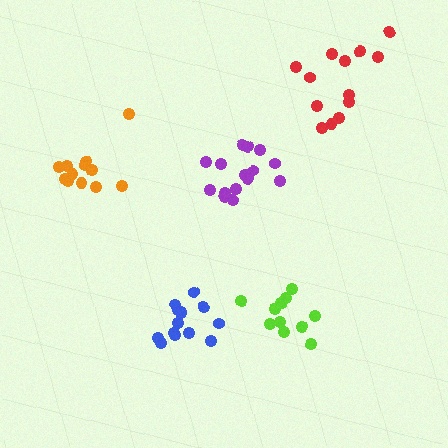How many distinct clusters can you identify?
There are 5 distinct clusters.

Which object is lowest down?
The blue cluster is bottommost.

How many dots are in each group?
Group 1: 14 dots, Group 2: 12 dots, Group 3: 11 dots, Group 4: 13 dots, Group 5: 15 dots (65 total).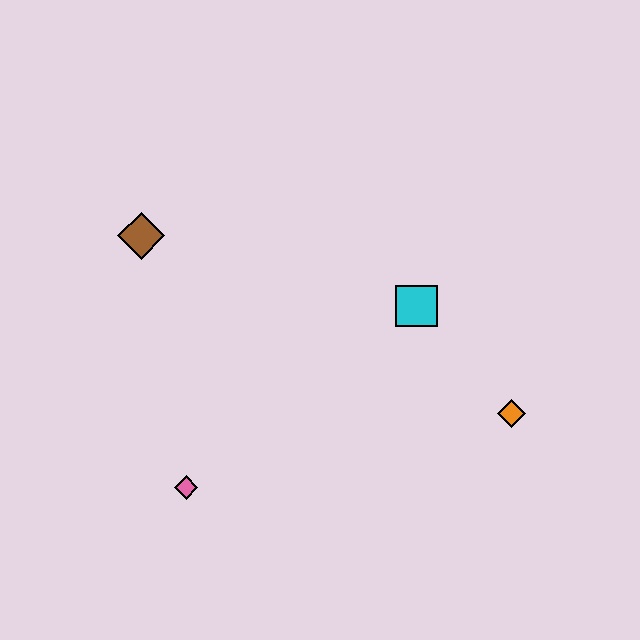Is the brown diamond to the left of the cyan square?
Yes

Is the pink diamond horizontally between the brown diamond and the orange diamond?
Yes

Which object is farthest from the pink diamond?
The orange diamond is farthest from the pink diamond.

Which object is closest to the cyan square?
The orange diamond is closest to the cyan square.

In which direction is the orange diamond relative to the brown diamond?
The orange diamond is to the right of the brown diamond.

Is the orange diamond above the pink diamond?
Yes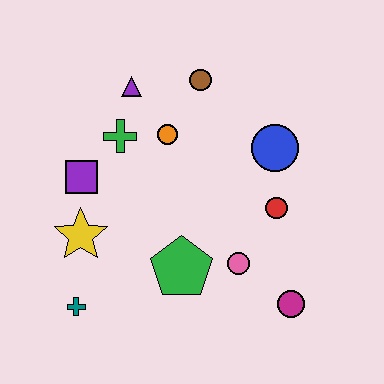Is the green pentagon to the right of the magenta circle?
No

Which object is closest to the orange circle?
The green cross is closest to the orange circle.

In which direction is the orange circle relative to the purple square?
The orange circle is to the right of the purple square.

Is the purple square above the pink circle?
Yes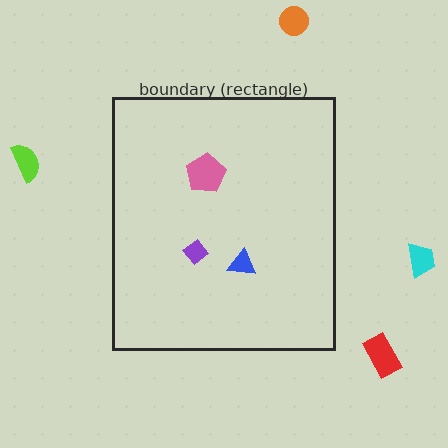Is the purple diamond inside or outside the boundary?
Inside.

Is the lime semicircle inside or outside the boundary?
Outside.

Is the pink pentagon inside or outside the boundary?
Inside.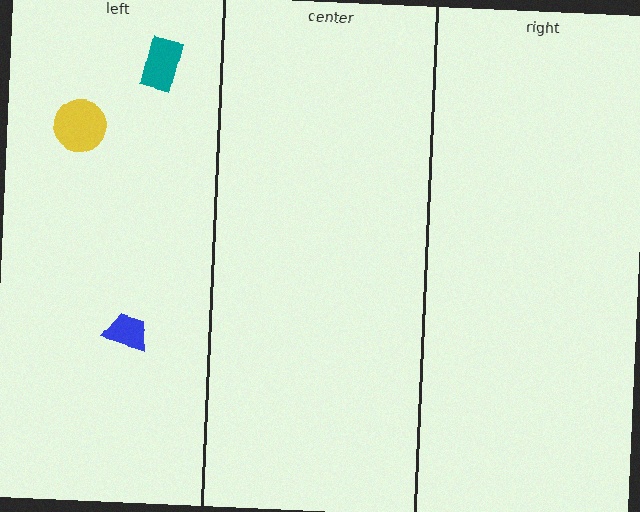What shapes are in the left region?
The blue trapezoid, the yellow circle, the teal rectangle.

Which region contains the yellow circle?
The left region.